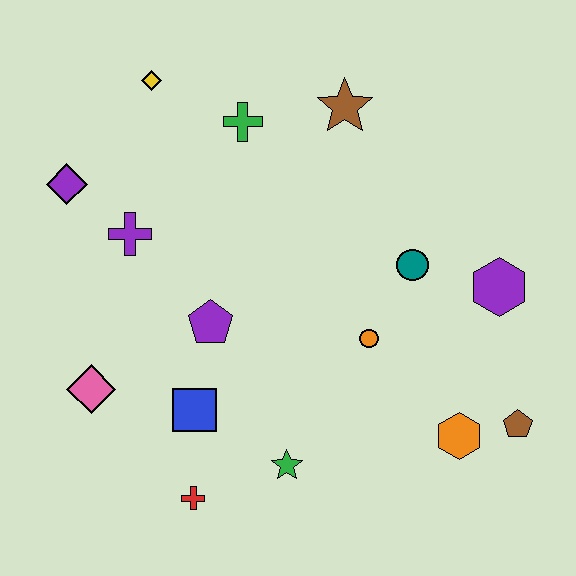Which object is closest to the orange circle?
The teal circle is closest to the orange circle.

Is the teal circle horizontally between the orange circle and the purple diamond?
No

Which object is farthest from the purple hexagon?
The purple diamond is farthest from the purple hexagon.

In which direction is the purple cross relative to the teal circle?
The purple cross is to the left of the teal circle.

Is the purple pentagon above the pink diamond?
Yes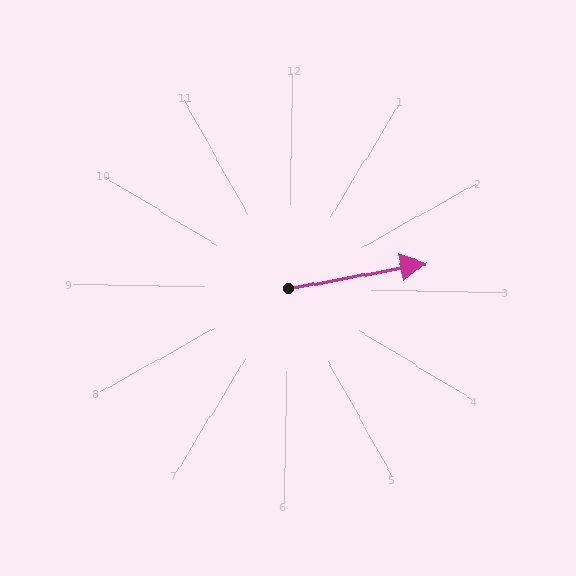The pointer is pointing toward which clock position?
Roughly 3 o'clock.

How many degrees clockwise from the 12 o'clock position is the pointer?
Approximately 79 degrees.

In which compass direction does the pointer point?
East.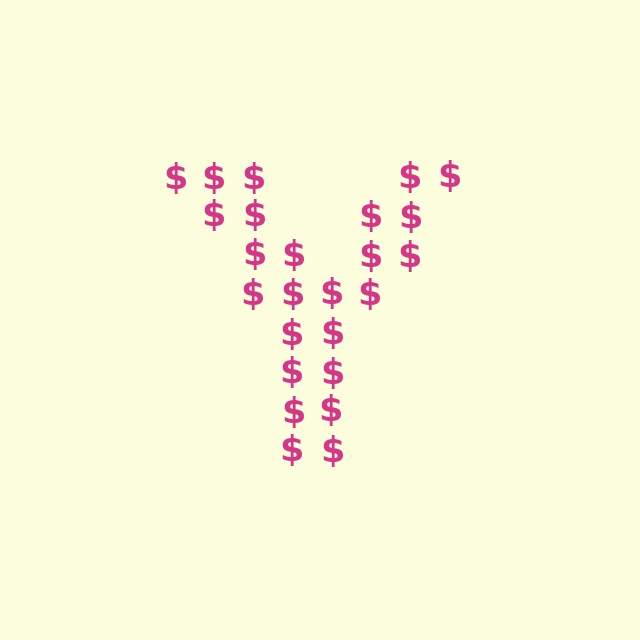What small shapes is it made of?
It is made of small dollar signs.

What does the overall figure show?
The overall figure shows the letter Y.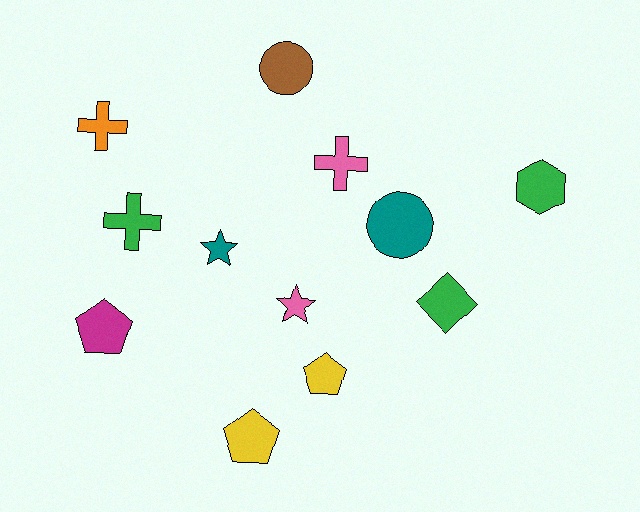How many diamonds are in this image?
There is 1 diamond.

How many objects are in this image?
There are 12 objects.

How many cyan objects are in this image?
There are no cyan objects.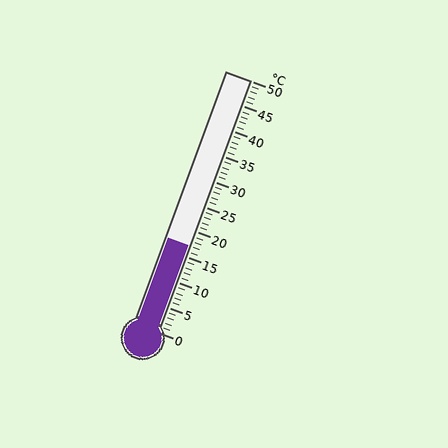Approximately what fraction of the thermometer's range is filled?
The thermometer is filled to approximately 35% of its range.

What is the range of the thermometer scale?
The thermometer scale ranges from 0°C to 50°C.